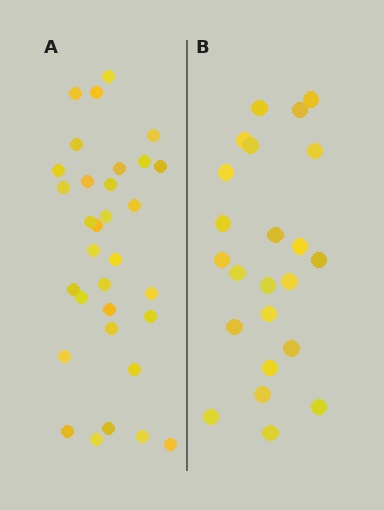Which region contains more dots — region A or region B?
Region A (the left region) has more dots.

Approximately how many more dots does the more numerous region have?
Region A has roughly 8 or so more dots than region B.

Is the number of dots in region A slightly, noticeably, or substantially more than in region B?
Region A has noticeably more, but not dramatically so. The ratio is roughly 1.4 to 1.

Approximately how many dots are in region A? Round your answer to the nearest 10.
About 30 dots. (The exact count is 32, which rounds to 30.)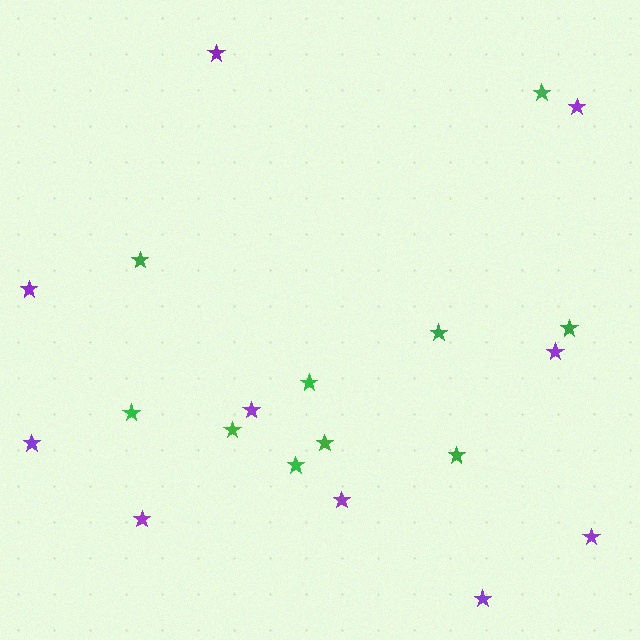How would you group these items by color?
There are 2 groups: one group of green stars (10) and one group of purple stars (10).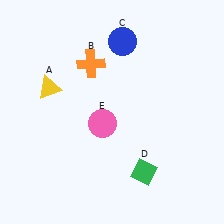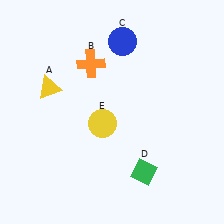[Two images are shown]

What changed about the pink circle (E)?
In Image 1, E is pink. In Image 2, it changed to yellow.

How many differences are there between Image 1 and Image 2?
There is 1 difference between the two images.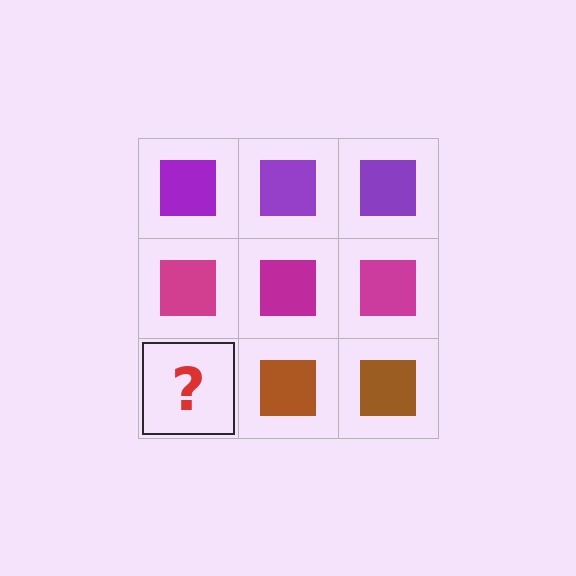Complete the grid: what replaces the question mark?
The question mark should be replaced with a brown square.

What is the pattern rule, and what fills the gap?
The rule is that each row has a consistent color. The gap should be filled with a brown square.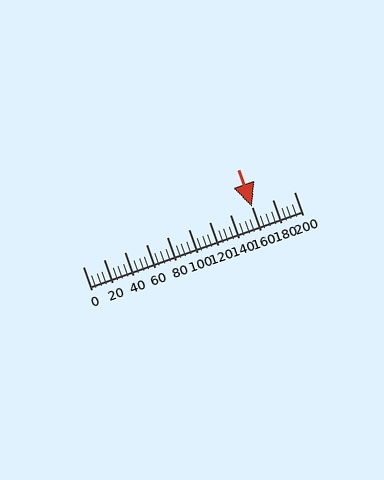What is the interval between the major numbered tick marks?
The major tick marks are spaced 20 units apart.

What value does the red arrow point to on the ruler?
The red arrow points to approximately 160.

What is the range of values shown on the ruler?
The ruler shows values from 0 to 200.